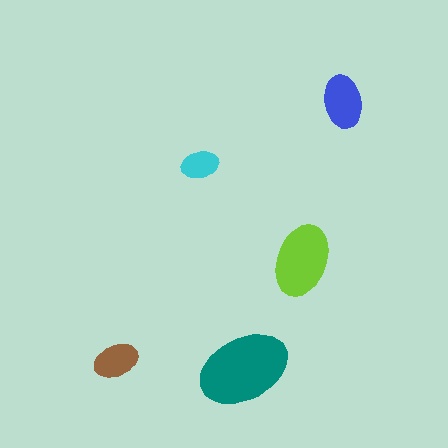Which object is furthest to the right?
The blue ellipse is rightmost.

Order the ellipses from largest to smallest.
the teal one, the lime one, the blue one, the brown one, the cyan one.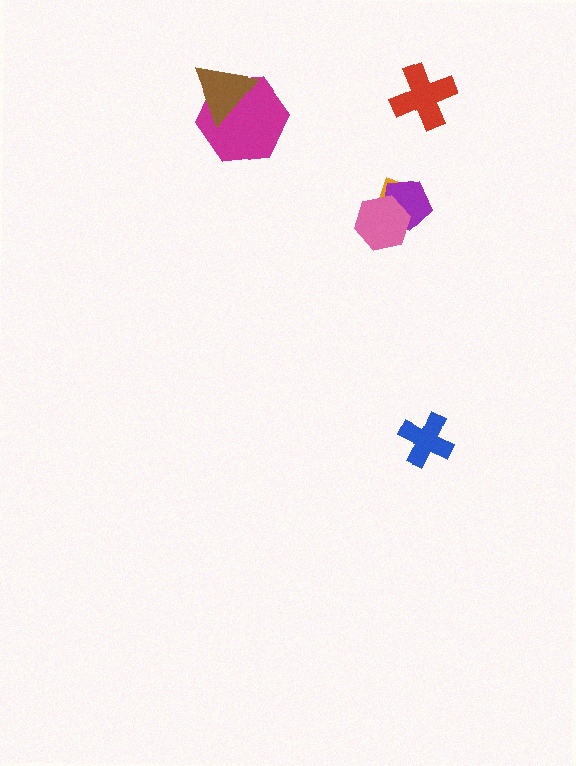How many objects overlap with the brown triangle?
1 object overlaps with the brown triangle.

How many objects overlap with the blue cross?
0 objects overlap with the blue cross.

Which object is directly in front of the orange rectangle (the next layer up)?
The purple pentagon is directly in front of the orange rectangle.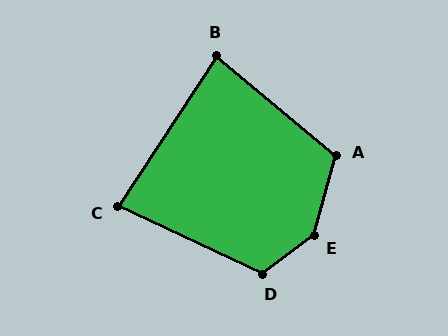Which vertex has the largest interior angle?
E, at approximately 142 degrees.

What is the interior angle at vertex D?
Approximately 118 degrees (obtuse).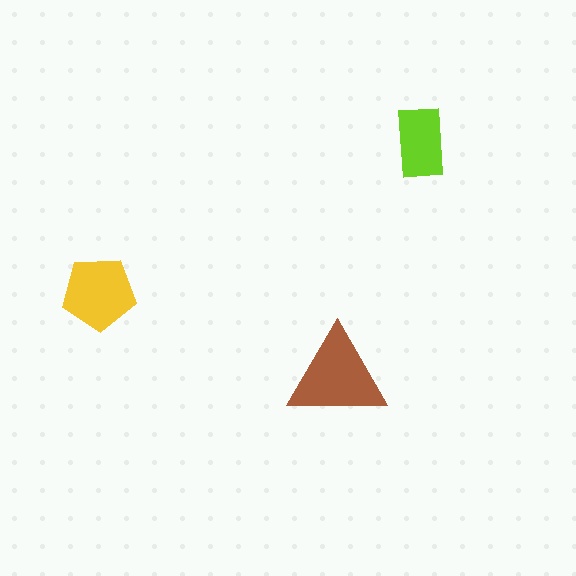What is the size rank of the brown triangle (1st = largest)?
1st.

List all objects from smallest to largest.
The lime rectangle, the yellow pentagon, the brown triangle.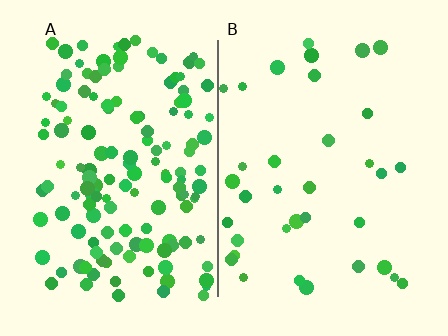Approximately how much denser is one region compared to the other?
Approximately 4.0× — region A over region B.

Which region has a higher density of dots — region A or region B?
A (the left).